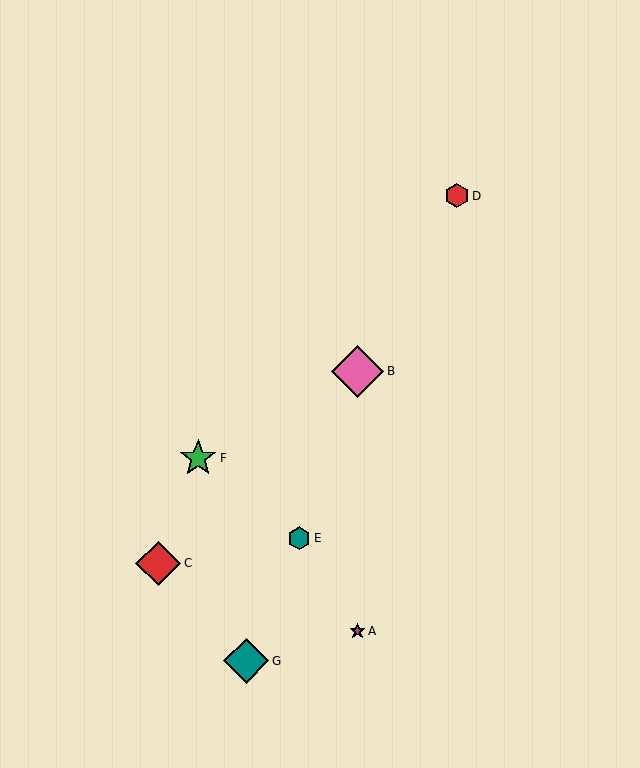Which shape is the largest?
The pink diamond (labeled B) is the largest.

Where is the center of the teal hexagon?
The center of the teal hexagon is at (299, 538).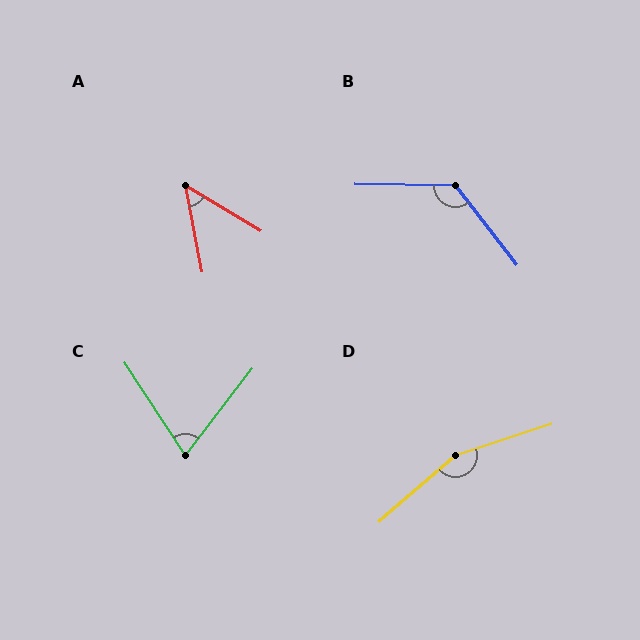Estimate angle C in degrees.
Approximately 71 degrees.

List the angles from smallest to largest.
A (48°), C (71°), B (128°), D (157°).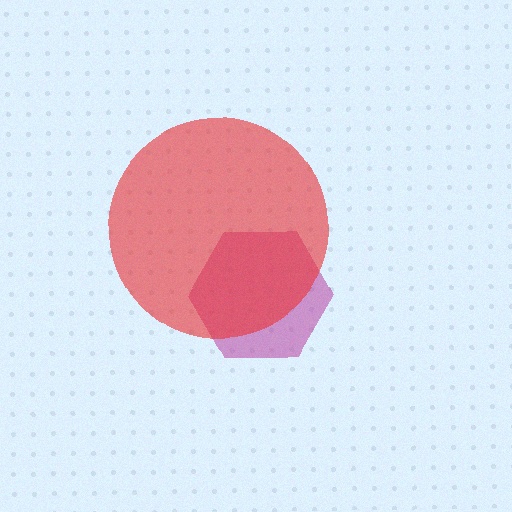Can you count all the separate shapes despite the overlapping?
Yes, there are 2 separate shapes.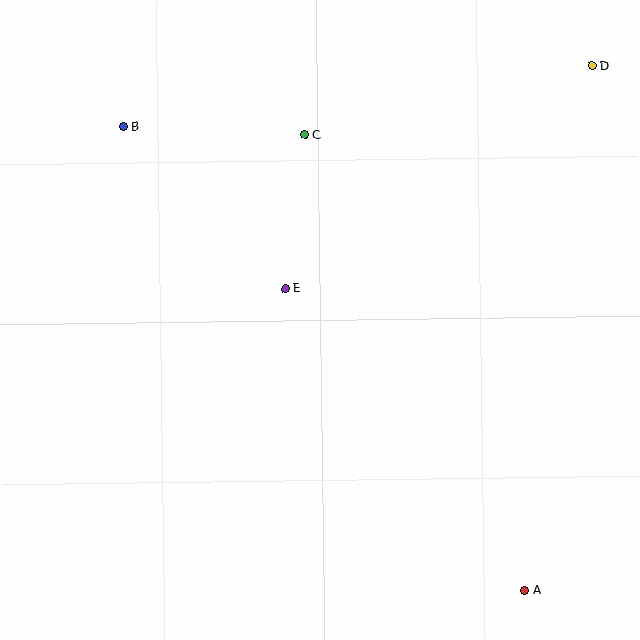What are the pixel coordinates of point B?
Point B is at (123, 126).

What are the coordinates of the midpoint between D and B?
The midpoint between D and B is at (358, 96).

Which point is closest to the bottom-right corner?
Point A is closest to the bottom-right corner.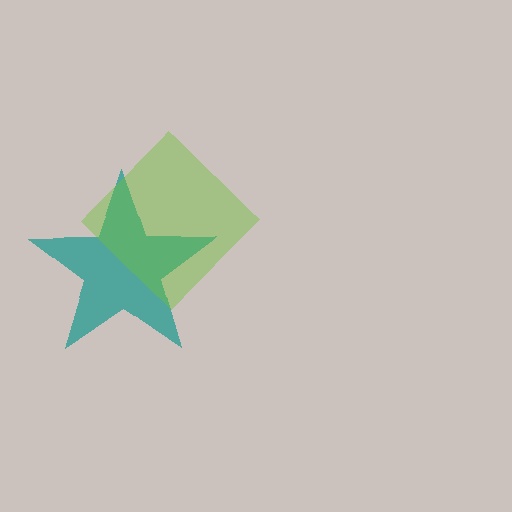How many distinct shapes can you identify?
There are 2 distinct shapes: a teal star, a lime diamond.